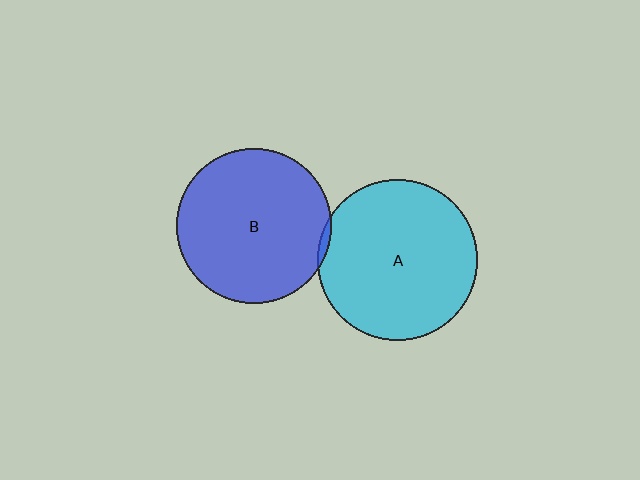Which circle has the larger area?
Circle A (cyan).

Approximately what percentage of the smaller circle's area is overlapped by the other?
Approximately 5%.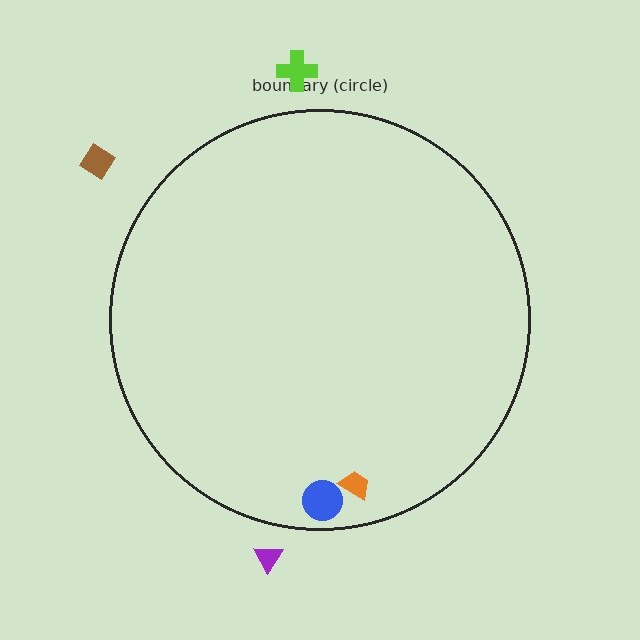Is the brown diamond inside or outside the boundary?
Outside.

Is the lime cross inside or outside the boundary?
Outside.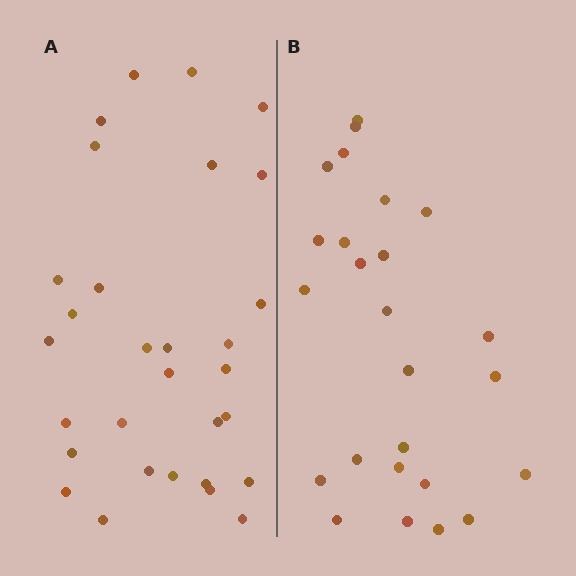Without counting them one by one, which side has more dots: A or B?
Region A (the left region) has more dots.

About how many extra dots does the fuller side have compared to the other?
Region A has about 5 more dots than region B.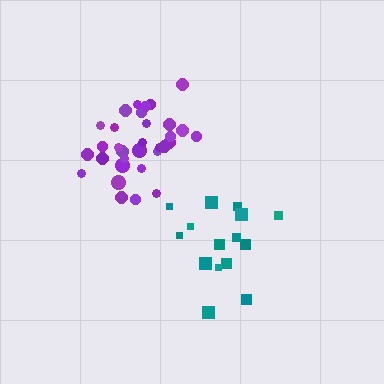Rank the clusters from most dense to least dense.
purple, teal.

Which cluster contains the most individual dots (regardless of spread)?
Purple (33).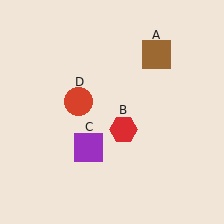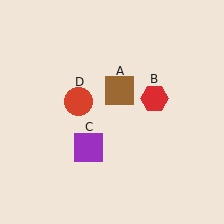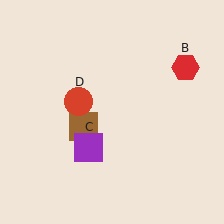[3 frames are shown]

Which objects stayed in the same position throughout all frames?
Purple square (object C) and red circle (object D) remained stationary.